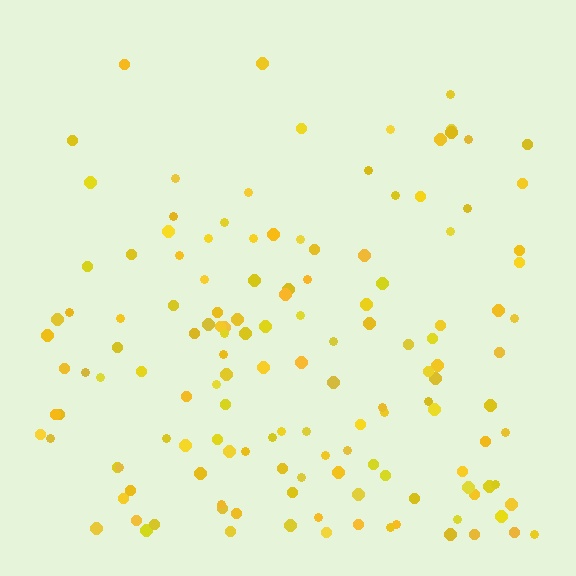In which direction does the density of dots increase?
From top to bottom, with the bottom side densest.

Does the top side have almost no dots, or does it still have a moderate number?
Still a moderate number, just noticeably fewer than the bottom.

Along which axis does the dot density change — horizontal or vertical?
Vertical.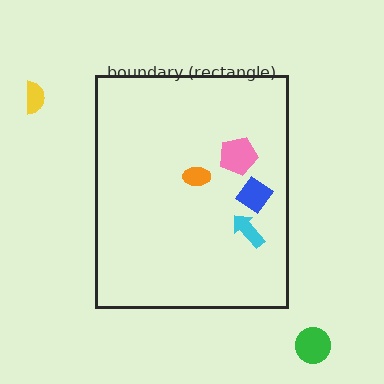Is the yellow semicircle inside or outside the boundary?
Outside.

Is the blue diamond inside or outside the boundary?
Inside.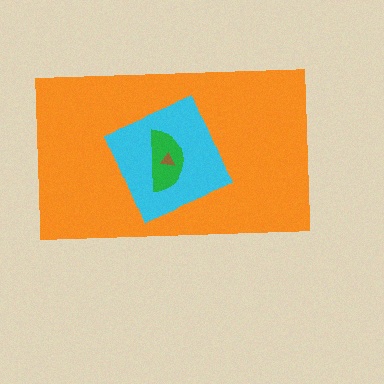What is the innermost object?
The brown triangle.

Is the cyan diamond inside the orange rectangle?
Yes.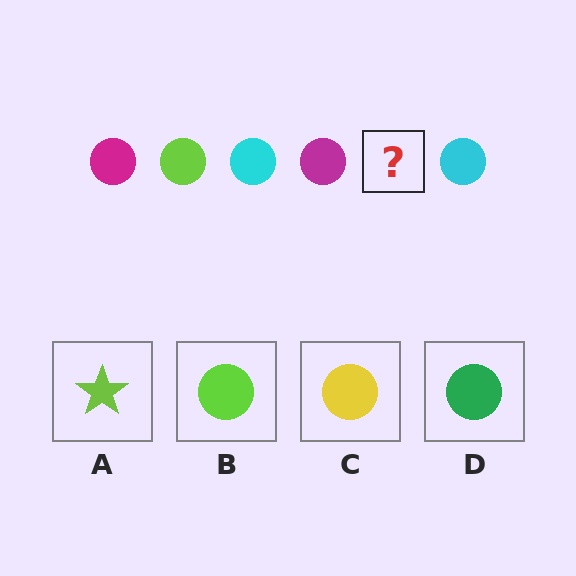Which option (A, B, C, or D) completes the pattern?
B.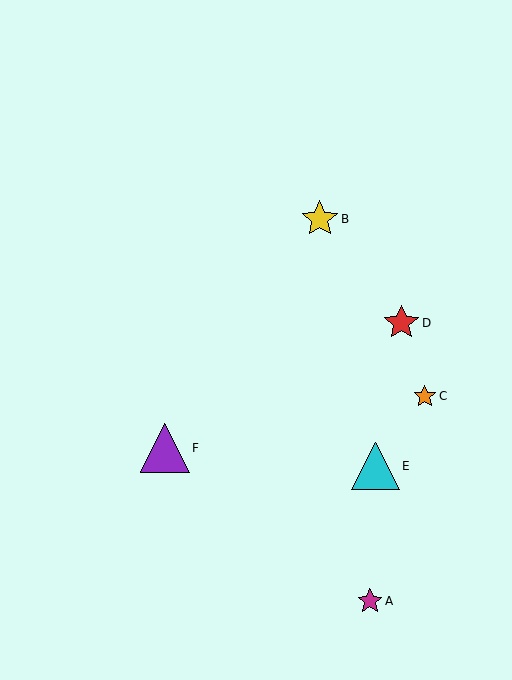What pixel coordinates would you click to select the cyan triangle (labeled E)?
Click at (375, 466) to select the cyan triangle E.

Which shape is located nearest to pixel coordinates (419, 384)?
The orange star (labeled C) at (425, 396) is nearest to that location.